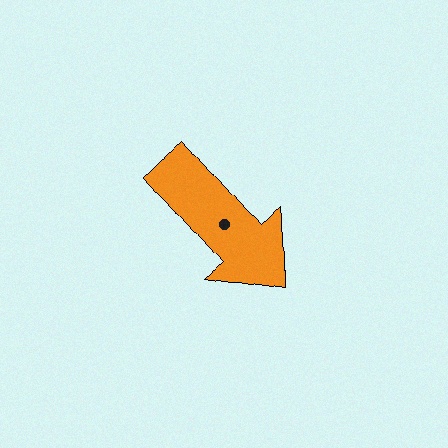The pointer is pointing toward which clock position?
Roughly 5 o'clock.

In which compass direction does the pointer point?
Southeast.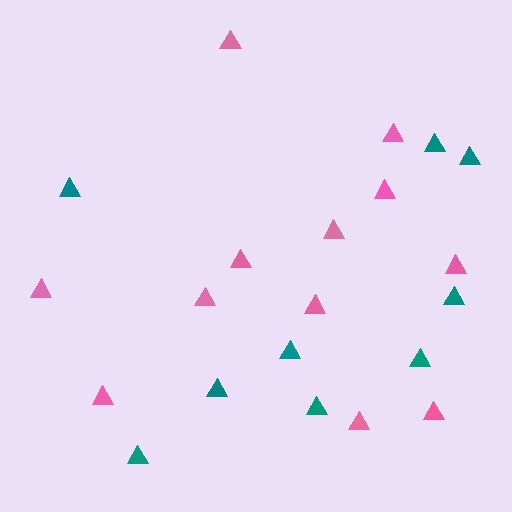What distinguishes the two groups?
There are 2 groups: one group of teal triangles (9) and one group of pink triangles (12).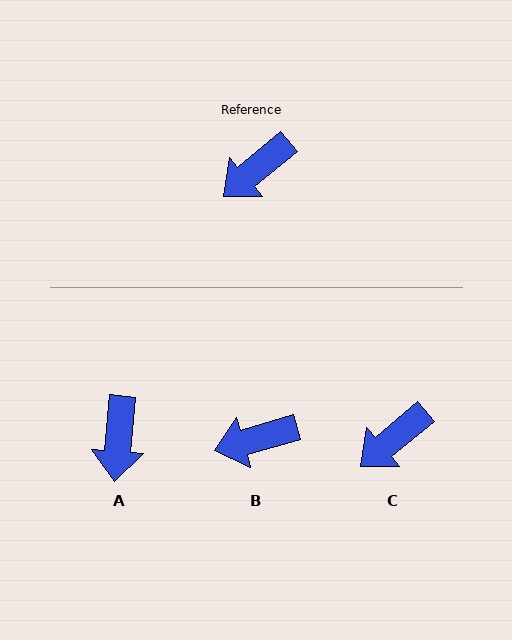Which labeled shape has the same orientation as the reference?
C.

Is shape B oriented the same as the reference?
No, it is off by about 24 degrees.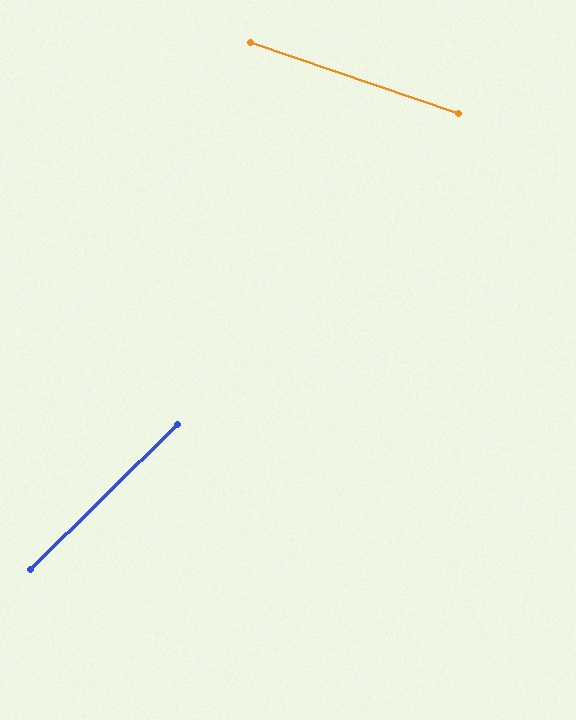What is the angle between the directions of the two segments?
Approximately 63 degrees.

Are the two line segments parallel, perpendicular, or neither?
Neither parallel nor perpendicular — they differ by about 63°.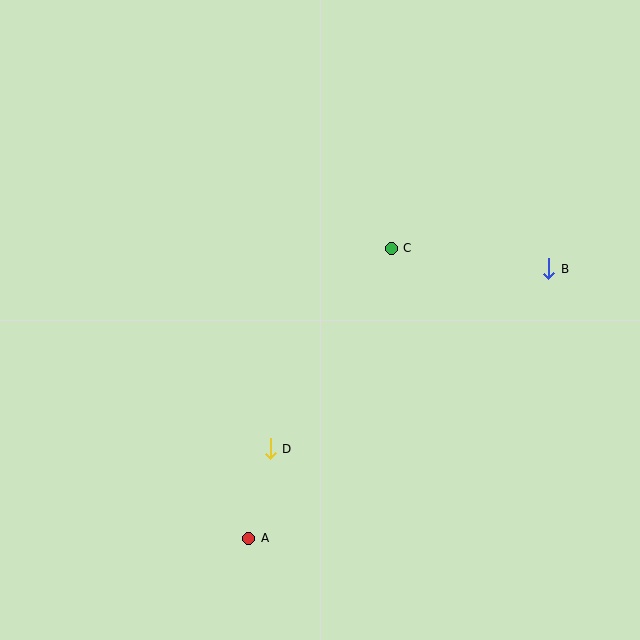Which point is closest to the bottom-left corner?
Point A is closest to the bottom-left corner.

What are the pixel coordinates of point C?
Point C is at (391, 248).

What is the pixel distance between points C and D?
The distance between C and D is 234 pixels.